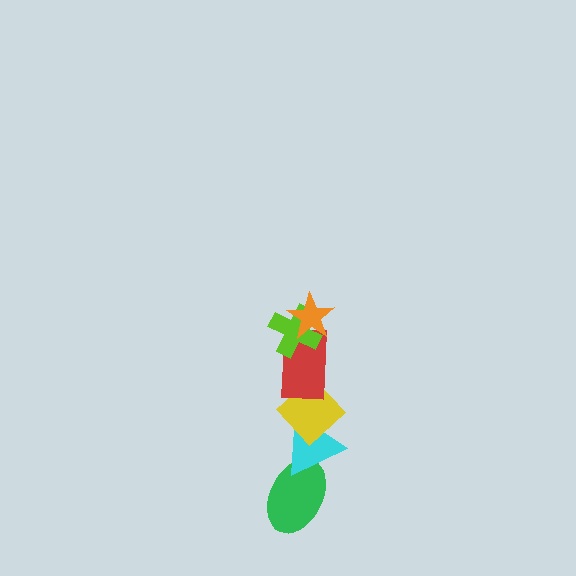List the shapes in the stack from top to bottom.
From top to bottom: the orange star, the lime cross, the red rectangle, the yellow diamond, the cyan triangle, the green ellipse.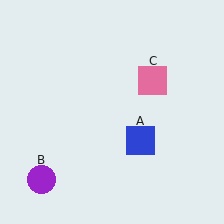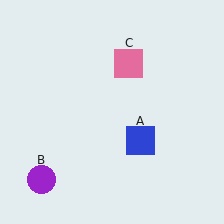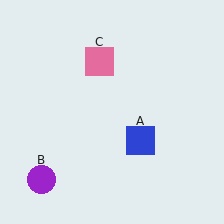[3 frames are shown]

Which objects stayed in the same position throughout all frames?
Blue square (object A) and purple circle (object B) remained stationary.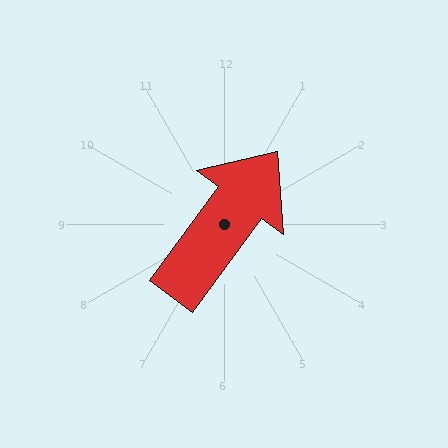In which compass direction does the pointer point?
Northeast.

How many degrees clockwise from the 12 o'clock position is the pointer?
Approximately 36 degrees.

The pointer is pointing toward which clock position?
Roughly 1 o'clock.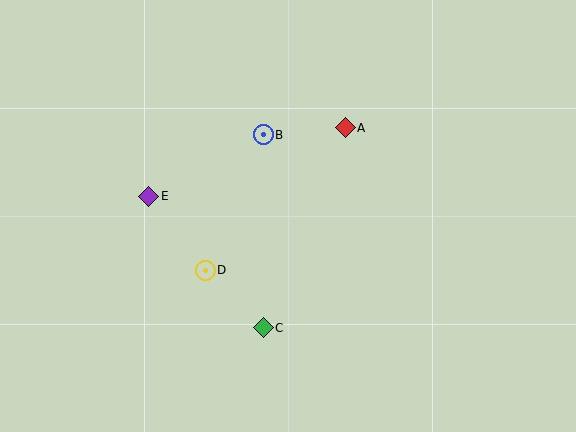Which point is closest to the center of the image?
Point B at (263, 135) is closest to the center.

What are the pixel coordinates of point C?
Point C is at (263, 328).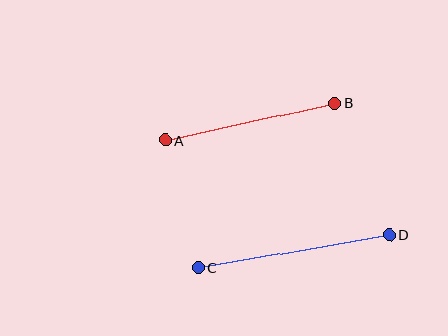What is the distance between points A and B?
The distance is approximately 173 pixels.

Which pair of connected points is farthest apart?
Points C and D are farthest apart.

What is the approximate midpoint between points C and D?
The midpoint is at approximately (294, 251) pixels.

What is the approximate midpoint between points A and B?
The midpoint is at approximately (250, 122) pixels.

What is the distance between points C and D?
The distance is approximately 194 pixels.